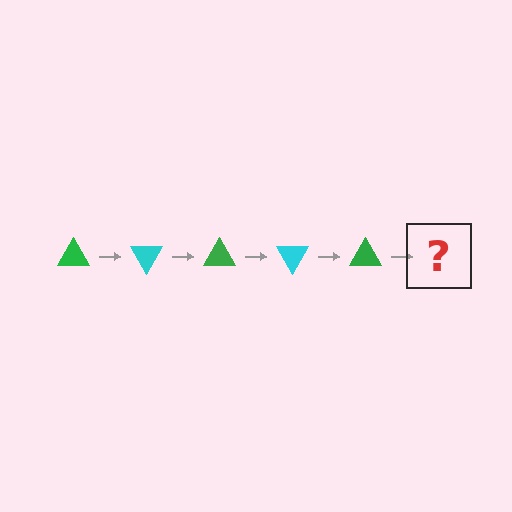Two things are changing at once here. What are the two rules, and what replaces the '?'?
The two rules are that it rotates 60 degrees each step and the color cycles through green and cyan. The '?' should be a cyan triangle, rotated 300 degrees from the start.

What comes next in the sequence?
The next element should be a cyan triangle, rotated 300 degrees from the start.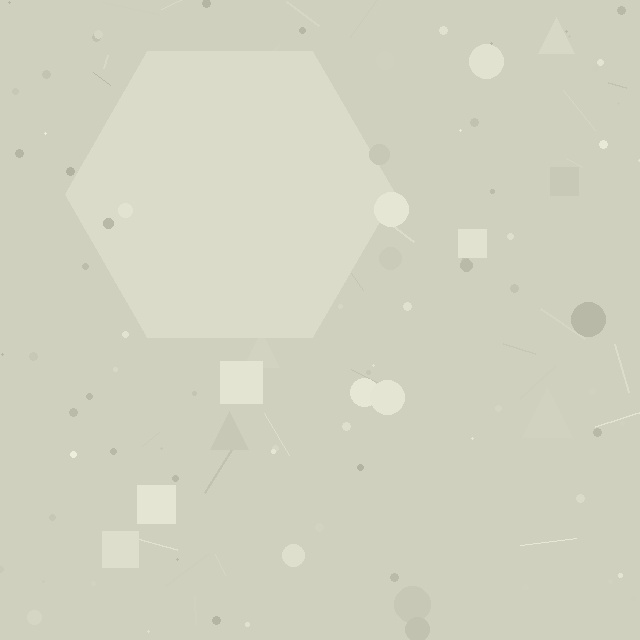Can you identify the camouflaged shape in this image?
The camouflaged shape is a hexagon.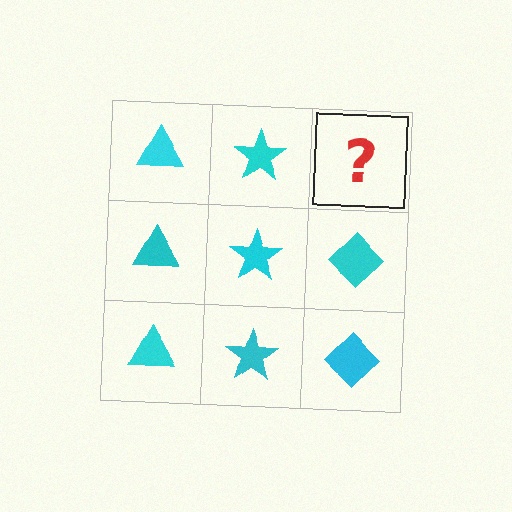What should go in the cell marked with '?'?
The missing cell should contain a cyan diamond.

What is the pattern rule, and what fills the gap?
The rule is that each column has a consistent shape. The gap should be filled with a cyan diamond.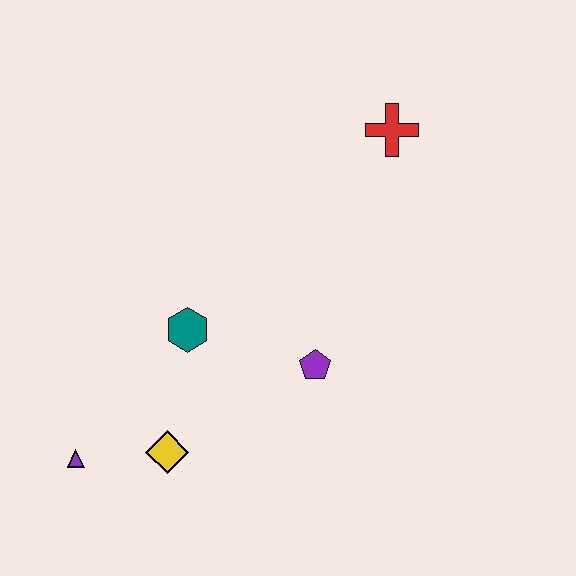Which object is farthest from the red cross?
The purple triangle is farthest from the red cross.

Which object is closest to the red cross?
The purple pentagon is closest to the red cross.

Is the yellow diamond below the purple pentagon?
Yes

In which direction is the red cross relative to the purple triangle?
The red cross is above the purple triangle.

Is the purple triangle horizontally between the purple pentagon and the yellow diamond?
No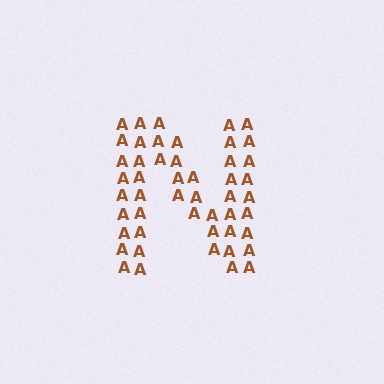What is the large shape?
The large shape is the letter N.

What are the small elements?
The small elements are letter A's.